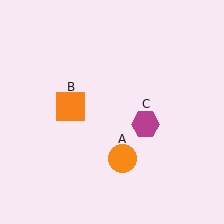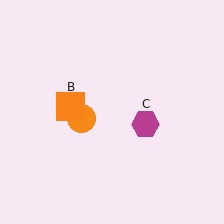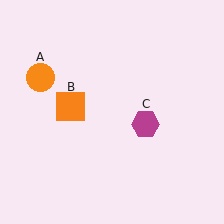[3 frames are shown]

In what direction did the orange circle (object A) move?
The orange circle (object A) moved up and to the left.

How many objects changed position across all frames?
1 object changed position: orange circle (object A).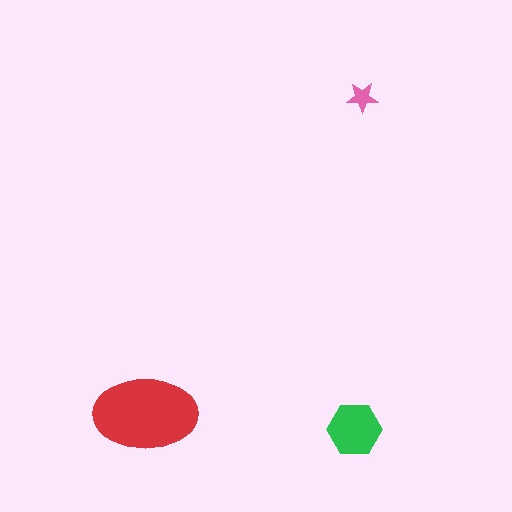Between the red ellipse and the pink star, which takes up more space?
The red ellipse.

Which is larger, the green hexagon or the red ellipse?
The red ellipse.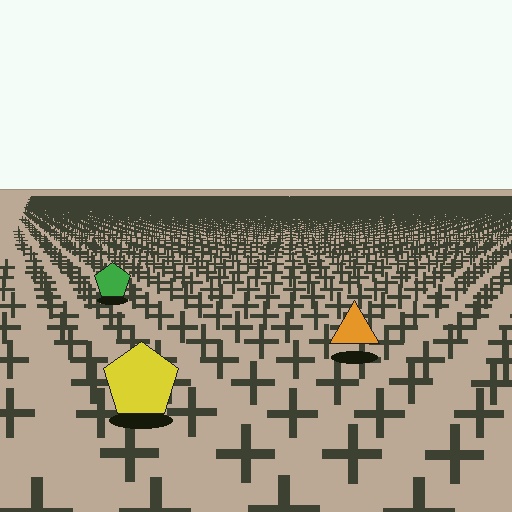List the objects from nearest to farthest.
From nearest to farthest: the yellow pentagon, the orange triangle, the green pentagon.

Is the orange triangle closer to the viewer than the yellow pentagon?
No. The yellow pentagon is closer — you can tell from the texture gradient: the ground texture is coarser near it.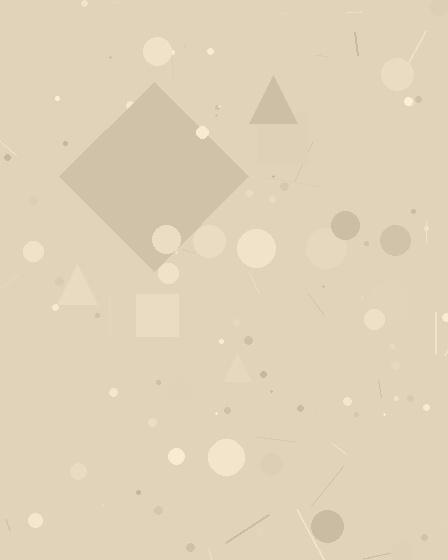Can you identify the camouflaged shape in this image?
The camouflaged shape is a diamond.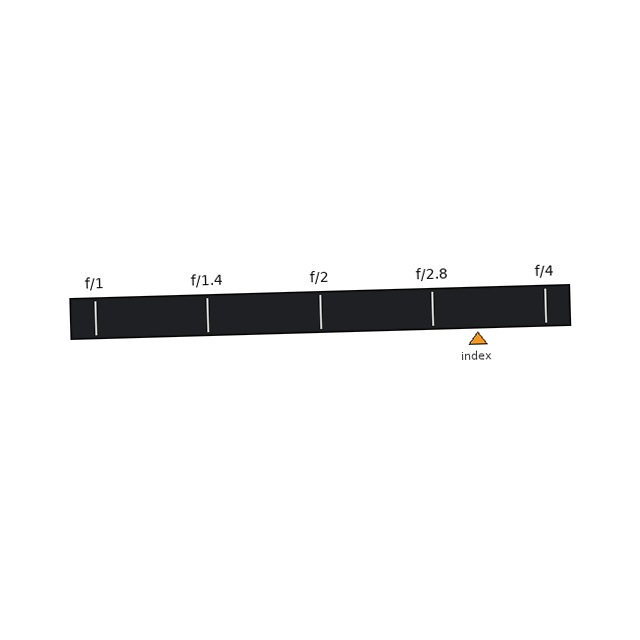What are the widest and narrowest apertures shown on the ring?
The widest aperture shown is f/1 and the narrowest is f/4.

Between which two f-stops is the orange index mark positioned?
The index mark is between f/2.8 and f/4.